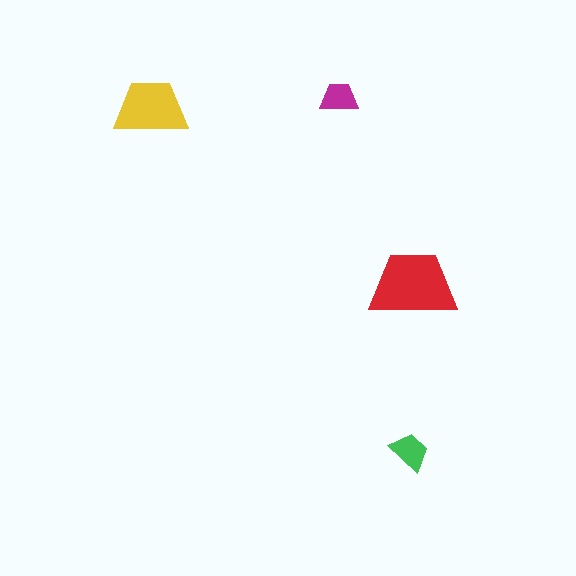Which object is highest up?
The magenta trapezoid is topmost.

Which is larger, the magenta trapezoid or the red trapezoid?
The red one.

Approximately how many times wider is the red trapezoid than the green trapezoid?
About 2 times wider.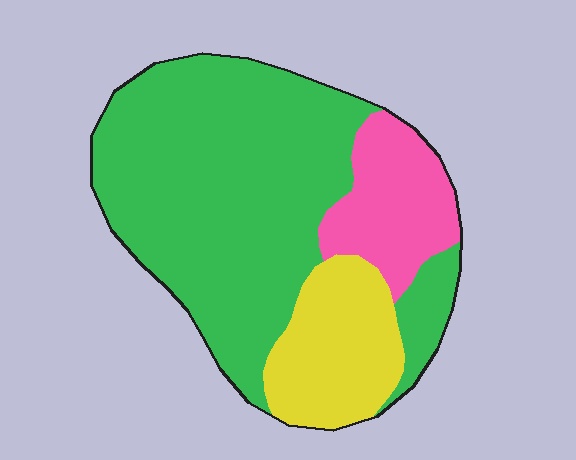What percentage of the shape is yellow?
Yellow covers roughly 20% of the shape.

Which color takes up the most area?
Green, at roughly 65%.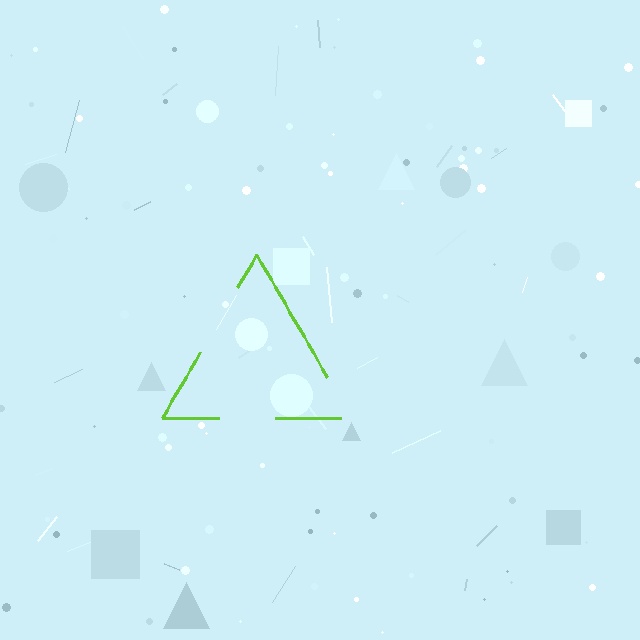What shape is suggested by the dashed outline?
The dashed outline suggests a triangle.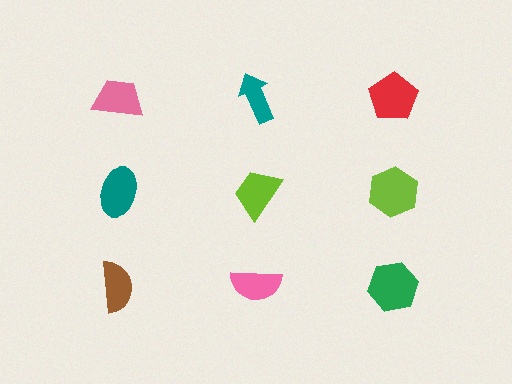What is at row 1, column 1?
A pink trapezoid.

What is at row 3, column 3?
A green hexagon.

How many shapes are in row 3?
3 shapes.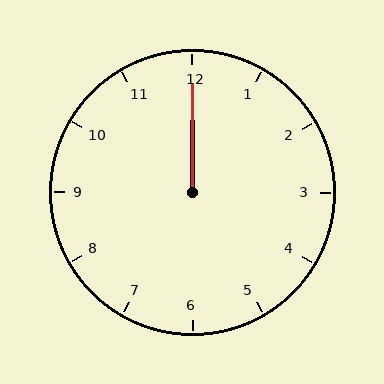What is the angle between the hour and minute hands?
Approximately 0 degrees.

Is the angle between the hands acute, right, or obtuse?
It is acute.